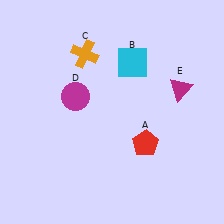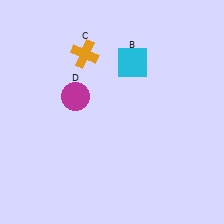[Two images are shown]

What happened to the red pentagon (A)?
The red pentagon (A) was removed in Image 2. It was in the bottom-right area of Image 1.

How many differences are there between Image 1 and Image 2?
There are 2 differences between the two images.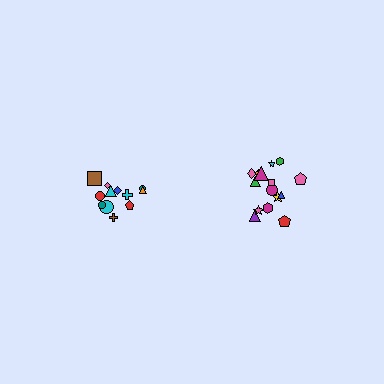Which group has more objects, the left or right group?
The right group.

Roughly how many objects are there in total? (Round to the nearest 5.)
Roughly 25 objects in total.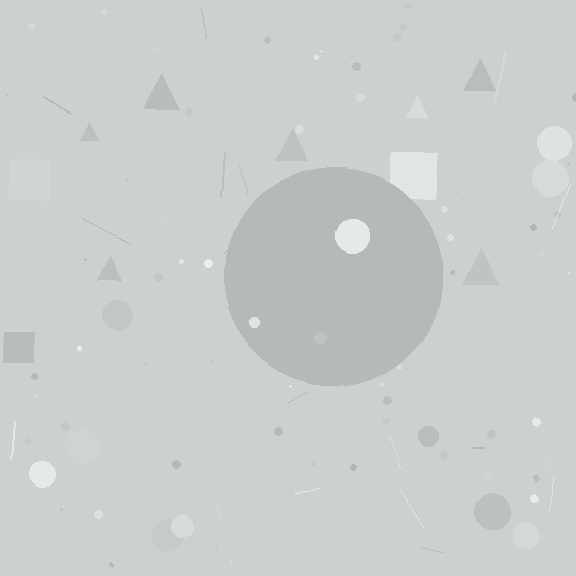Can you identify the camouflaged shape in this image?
The camouflaged shape is a circle.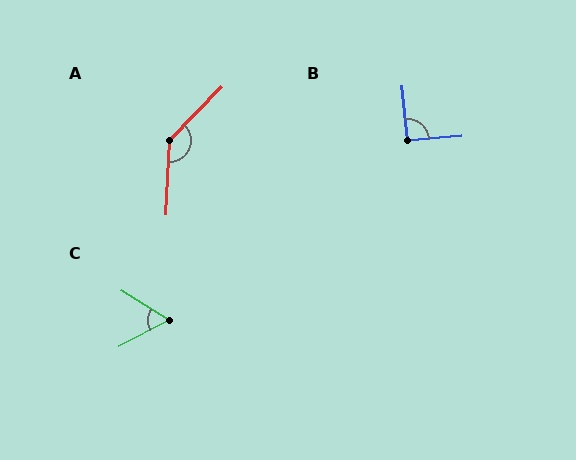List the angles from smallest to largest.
C (60°), B (91°), A (138°).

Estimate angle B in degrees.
Approximately 91 degrees.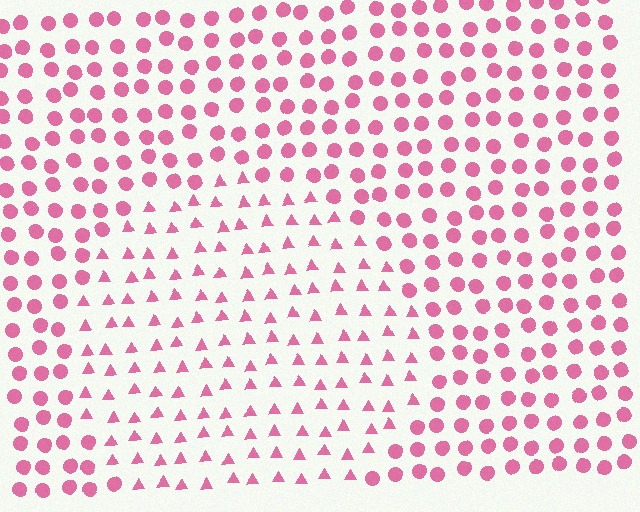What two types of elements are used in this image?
The image uses triangles inside the circle region and circles outside it.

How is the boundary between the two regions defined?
The boundary is defined by a change in element shape: triangles inside vs. circles outside. All elements share the same color and spacing.